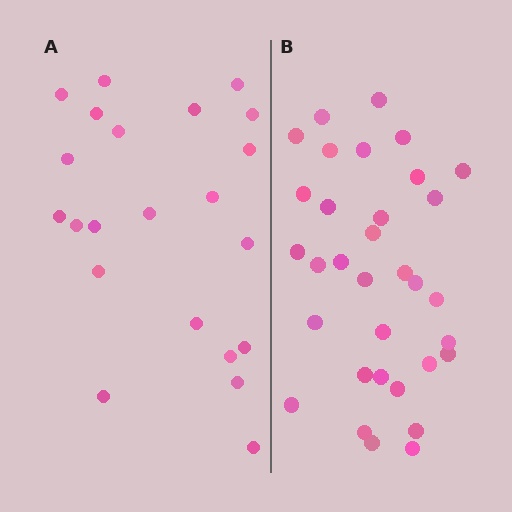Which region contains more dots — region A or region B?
Region B (the right region) has more dots.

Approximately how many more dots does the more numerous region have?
Region B has roughly 12 or so more dots than region A.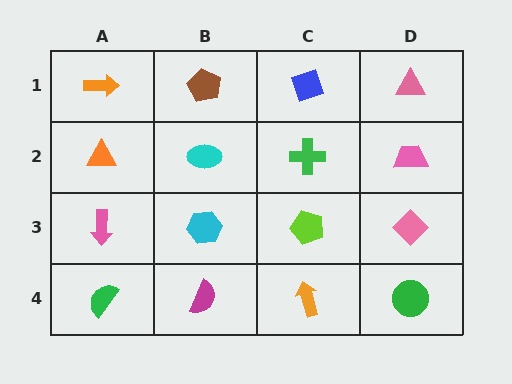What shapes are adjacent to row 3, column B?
A cyan ellipse (row 2, column B), a magenta semicircle (row 4, column B), a pink arrow (row 3, column A), a lime pentagon (row 3, column C).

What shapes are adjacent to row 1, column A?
An orange triangle (row 2, column A), a brown pentagon (row 1, column B).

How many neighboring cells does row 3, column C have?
4.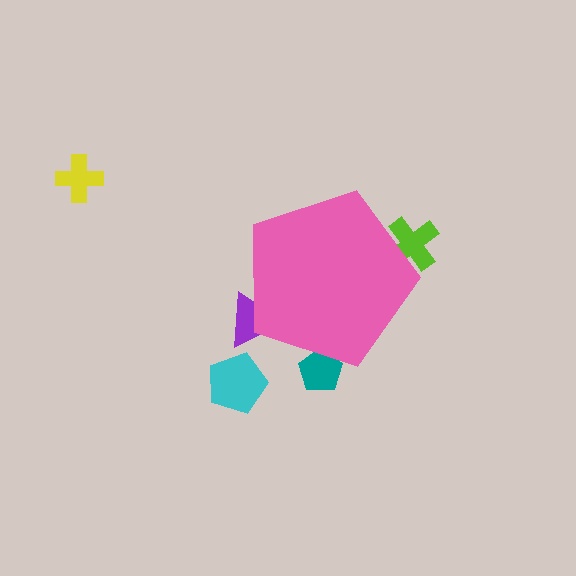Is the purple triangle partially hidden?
Yes, the purple triangle is partially hidden behind the pink pentagon.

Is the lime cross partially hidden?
Yes, the lime cross is partially hidden behind the pink pentagon.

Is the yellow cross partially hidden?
No, the yellow cross is fully visible.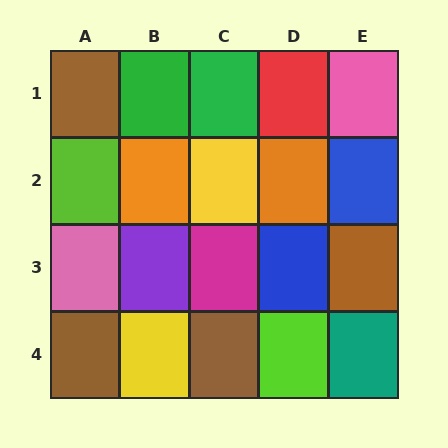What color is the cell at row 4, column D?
Lime.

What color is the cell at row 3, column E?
Brown.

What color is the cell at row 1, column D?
Red.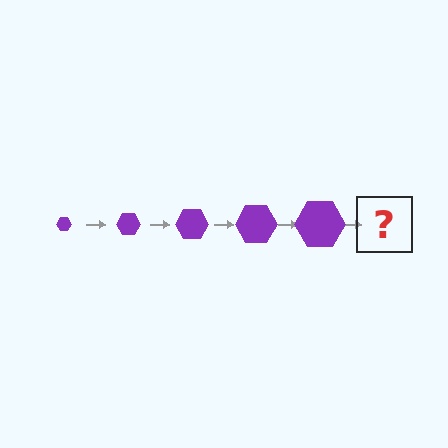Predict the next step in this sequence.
The next step is a purple hexagon, larger than the previous one.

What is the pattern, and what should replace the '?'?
The pattern is that the hexagon gets progressively larger each step. The '?' should be a purple hexagon, larger than the previous one.